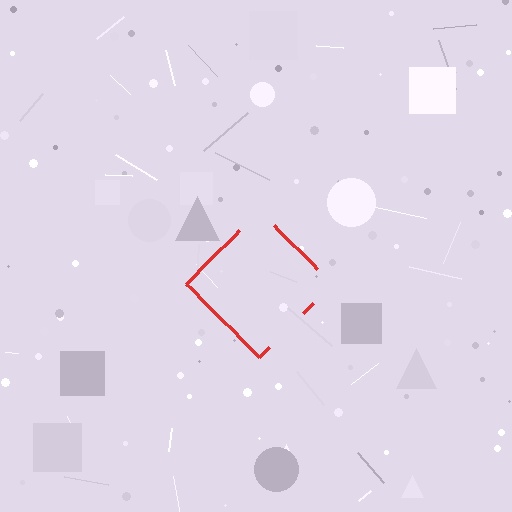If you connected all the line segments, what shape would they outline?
They would outline a diamond.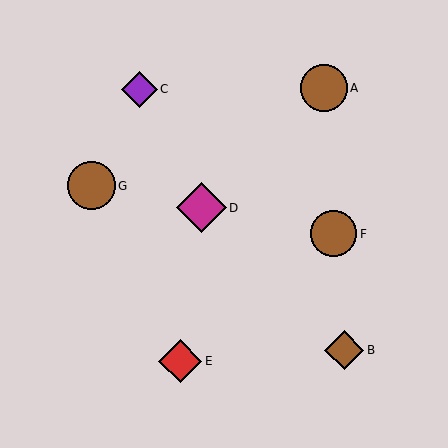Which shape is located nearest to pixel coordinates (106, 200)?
The brown circle (labeled G) at (91, 186) is nearest to that location.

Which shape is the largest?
The magenta diamond (labeled D) is the largest.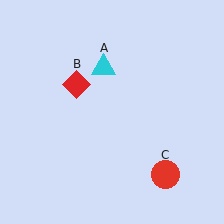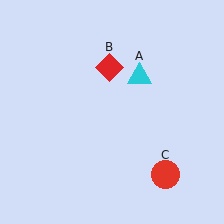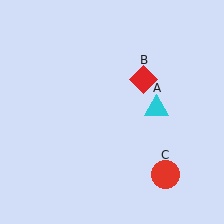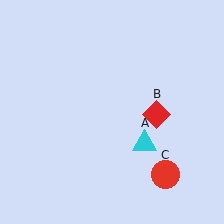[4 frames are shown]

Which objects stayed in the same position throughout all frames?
Red circle (object C) remained stationary.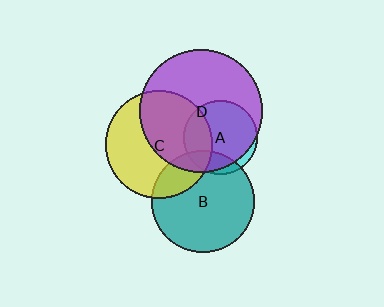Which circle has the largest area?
Circle D (purple).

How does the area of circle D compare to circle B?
Approximately 1.4 times.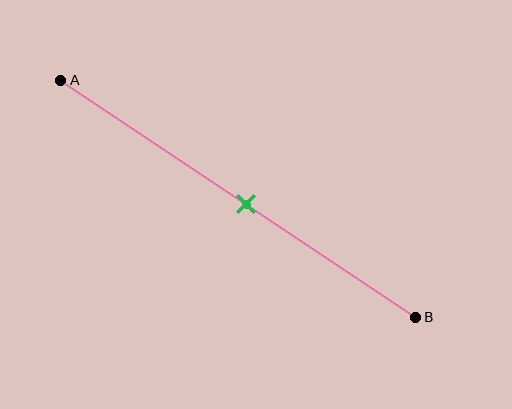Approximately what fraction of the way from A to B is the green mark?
The green mark is approximately 50% of the way from A to B.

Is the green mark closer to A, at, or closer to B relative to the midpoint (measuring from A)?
The green mark is approximately at the midpoint of segment AB.